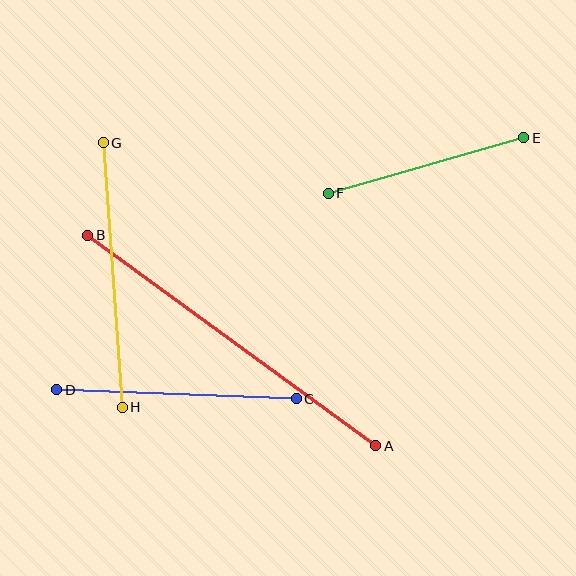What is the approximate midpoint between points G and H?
The midpoint is at approximately (113, 275) pixels.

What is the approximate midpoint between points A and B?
The midpoint is at approximately (232, 341) pixels.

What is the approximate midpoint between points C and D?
The midpoint is at approximately (176, 394) pixels.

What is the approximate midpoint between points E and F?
The midpoint is at approximately (426, 165) pixels.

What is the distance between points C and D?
The distance is approximately 240 pixels.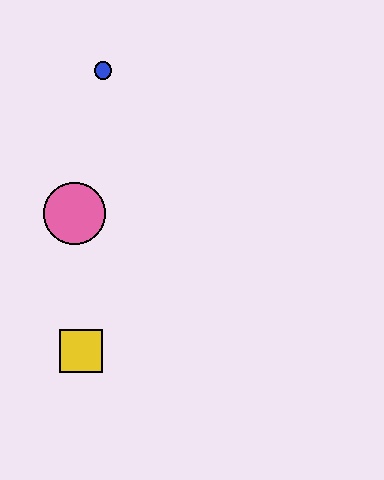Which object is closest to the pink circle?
The yellow square is closest to the pink circle.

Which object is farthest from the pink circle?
The blue circle is farthest from the pink circle.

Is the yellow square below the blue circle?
Yes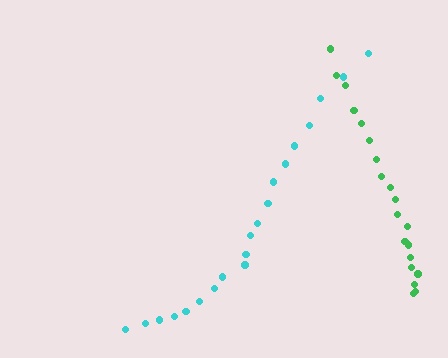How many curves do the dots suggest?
There are 2 distinct paths.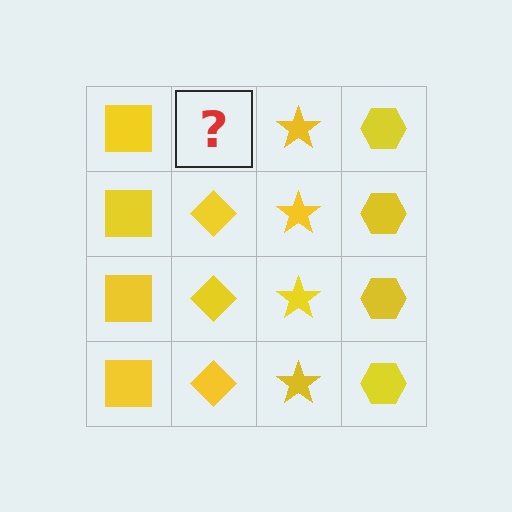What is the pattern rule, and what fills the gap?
The rule is that each column has a consistent shape. The gap should be filled with a yellow diamond.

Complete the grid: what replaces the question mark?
The question mark should be replaced with a yellow diamond.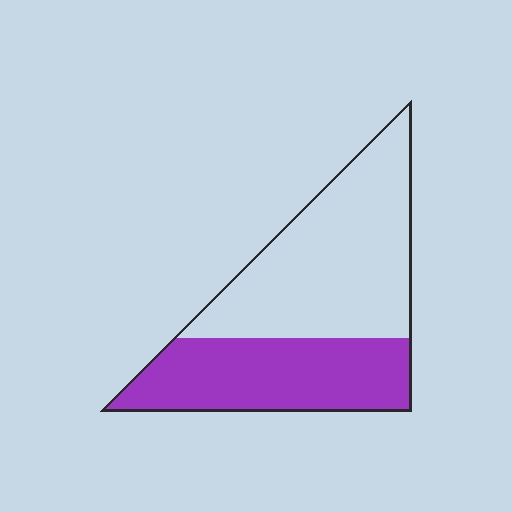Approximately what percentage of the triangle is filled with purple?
Approximately 40%.